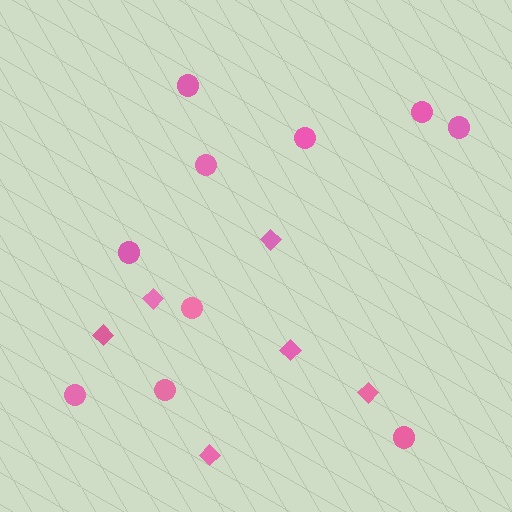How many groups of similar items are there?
There are 2 groups: one group of diamonds (6) and one group of circles (10).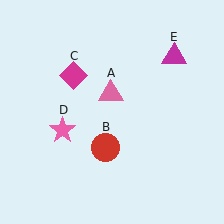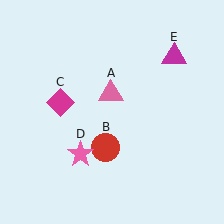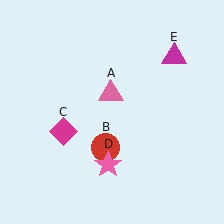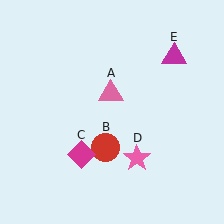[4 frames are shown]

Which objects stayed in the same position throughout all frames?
Pink triangle (object A) and red circle (object B) and magenta triangle (object E) remained stationary.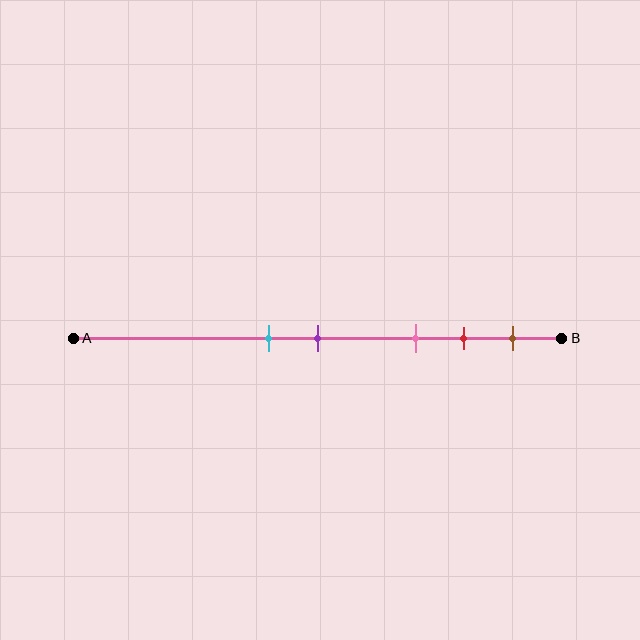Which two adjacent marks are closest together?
The cyan and purple marks are the closest adjacent pair.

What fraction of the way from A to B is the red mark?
The red mark is approximately 80% (0.8) of the way from A to B.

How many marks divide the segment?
There are 5 marks dividing the segment.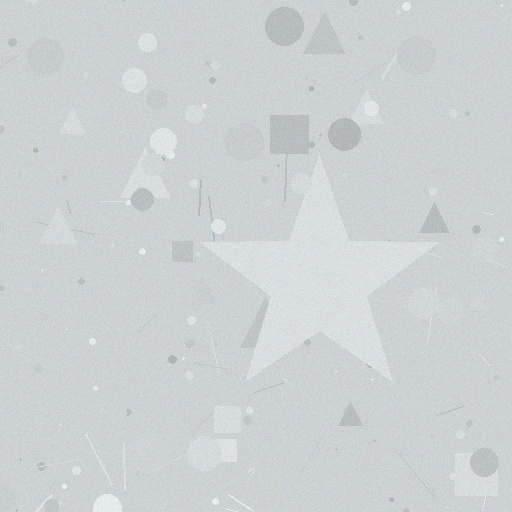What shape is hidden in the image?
A star is hidden in the image.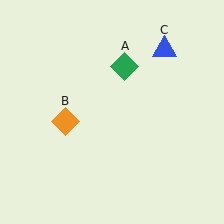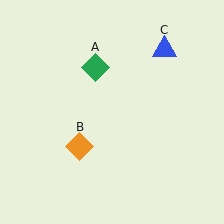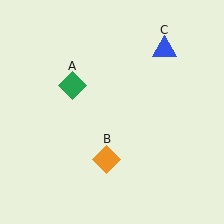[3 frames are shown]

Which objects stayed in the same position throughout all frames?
Blue triangle (object C) remained stationary.